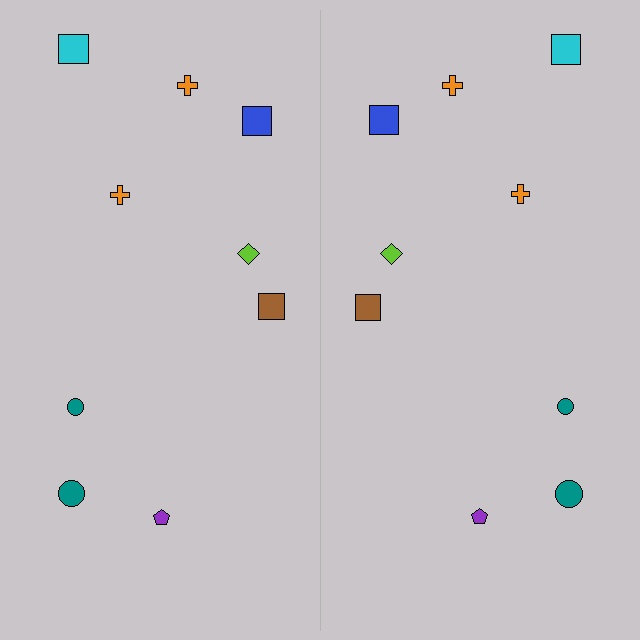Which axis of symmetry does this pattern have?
The pattern has a vertical axis of symmetry running through the center of the image.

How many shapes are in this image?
There are 18 shapes in this image.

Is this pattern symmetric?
Yes, this pattern has bilateral (reflection) symmetry.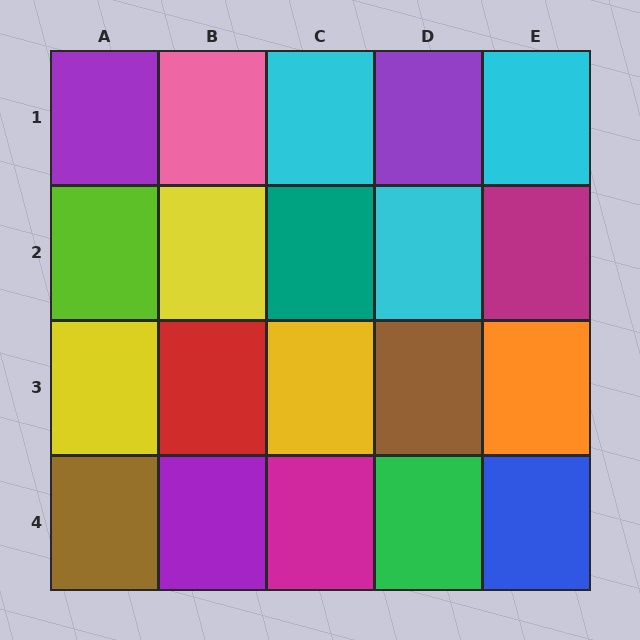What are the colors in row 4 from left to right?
Brown, purple, magenta, green, blue.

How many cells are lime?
1 cell is lime.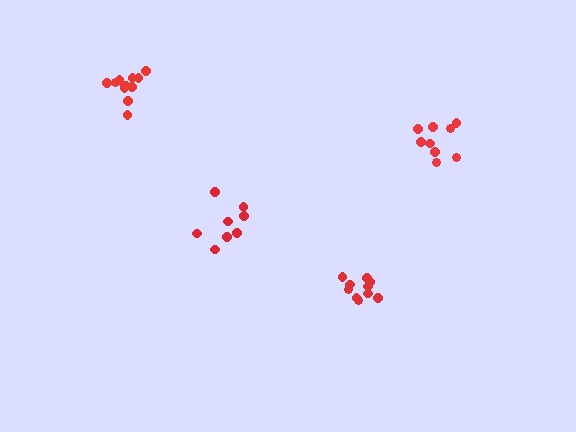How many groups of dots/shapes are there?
There are 4 groups.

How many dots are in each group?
Group 1: 11 dots, Group 2: 9 dots, Group 3: 12 dots, Group 4: 8 dots (40 total).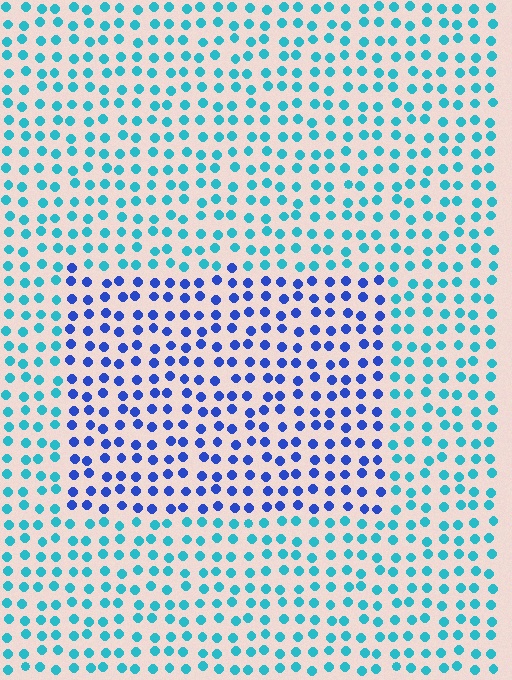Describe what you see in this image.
The image is filled with small cyan elements in a uniform arrangement. A rectangle-shaped region is visible where the elements are tinted to a slightly different hue, forming a subtle color boundary.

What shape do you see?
I see a rectangle.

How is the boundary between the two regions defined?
The boundary is defined purely by a slight shift in hue (about 43 degrees). Spacing, size, and orientation are identical on both sides.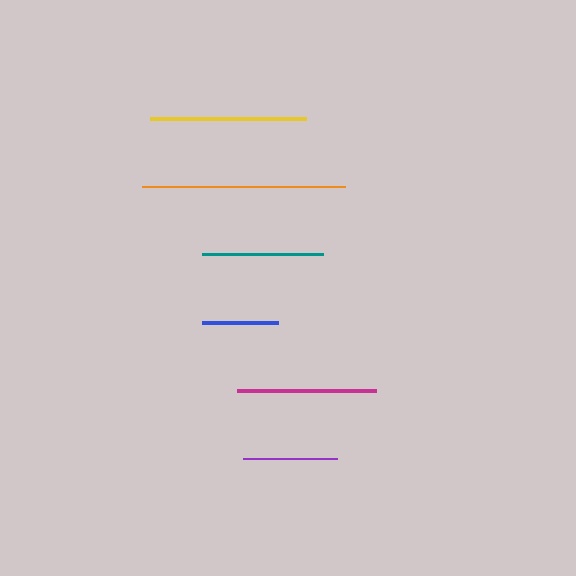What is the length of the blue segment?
The blue segment is approximately 76 pixels long.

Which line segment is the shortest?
The blue line is the shortest at approximately 76 pixels.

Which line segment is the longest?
The orange line is the longest at approximately 204 pixels.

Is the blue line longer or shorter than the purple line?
The purple line is longer than the blue line.